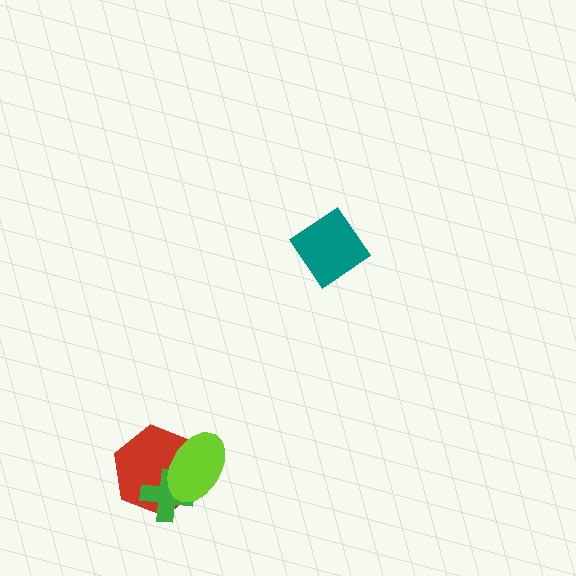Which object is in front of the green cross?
The lime ellipse is in front of the green cross.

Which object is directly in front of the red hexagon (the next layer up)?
The green cross is directly in front of the red hexagon.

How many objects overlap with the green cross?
2 objects overlap with the green cross.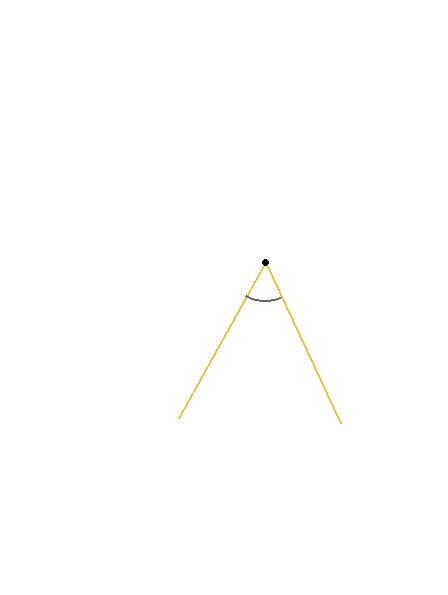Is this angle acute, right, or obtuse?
It is acute.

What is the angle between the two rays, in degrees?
Approximately 54 degrees.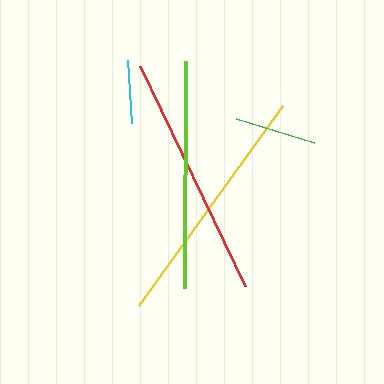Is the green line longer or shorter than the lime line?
The lime line is longer than the green line.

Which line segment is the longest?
The yellow line is the longest at approximately 246 pixels.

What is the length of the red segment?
The red segment is approximately 244 pixels long.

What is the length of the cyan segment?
The cyan segment is approximately 64 pixels long.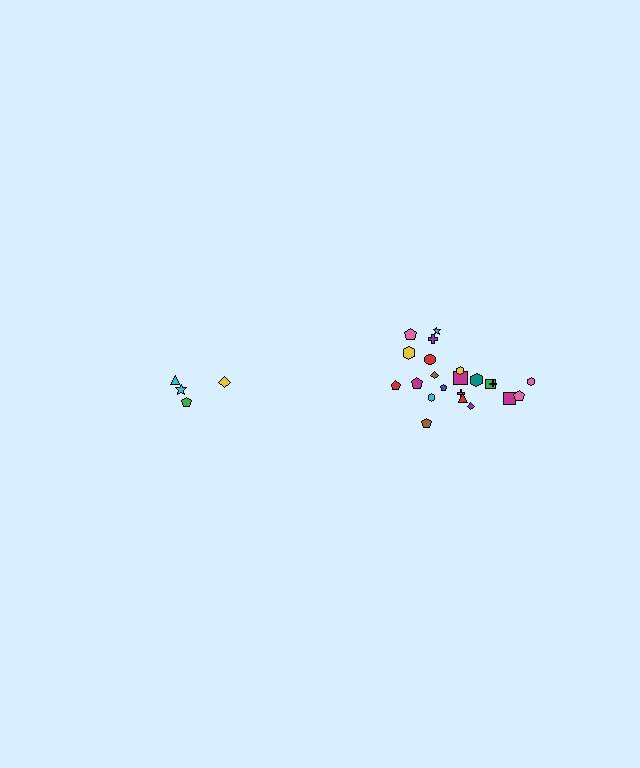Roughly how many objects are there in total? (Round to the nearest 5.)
Roughly 25 objects in total.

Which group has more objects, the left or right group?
The right group.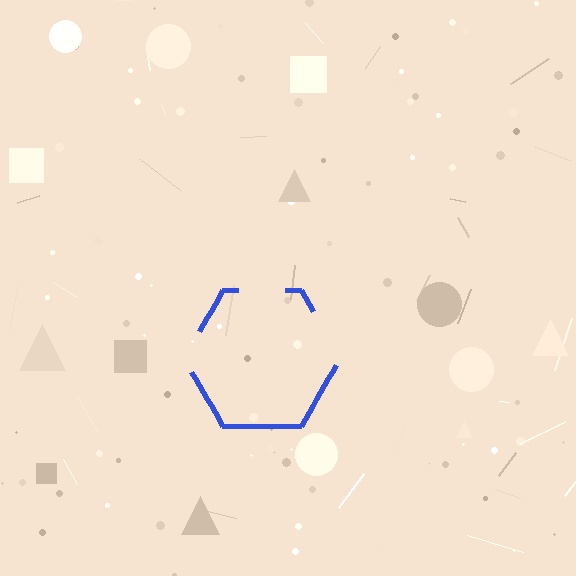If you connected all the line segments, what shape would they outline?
They would outline a hexagon.